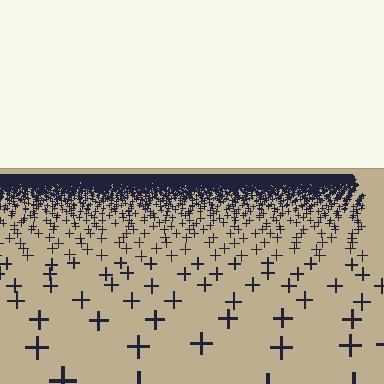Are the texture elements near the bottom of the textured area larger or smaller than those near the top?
Larger. Near the bottom, elements are closer to the viewer and appear at a bigger on-screen size.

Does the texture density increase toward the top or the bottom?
Density increases toward the top.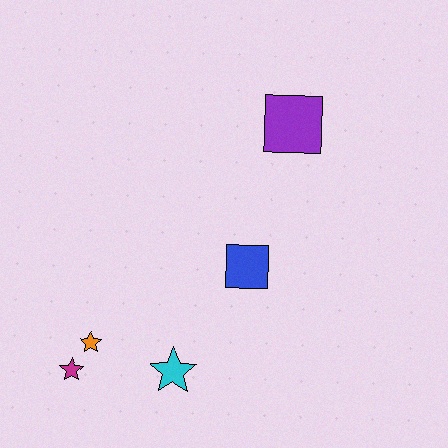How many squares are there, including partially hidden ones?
There are 2 squares.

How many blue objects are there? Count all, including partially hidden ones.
There is 1 blue object.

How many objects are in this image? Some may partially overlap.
There are 5 objects.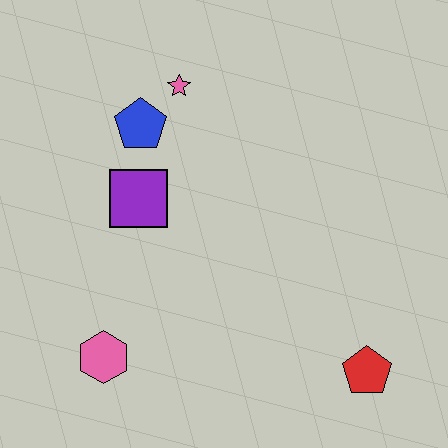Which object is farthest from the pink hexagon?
The pink star is farthest from the pink hexagon.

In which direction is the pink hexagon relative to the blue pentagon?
The pink hexagon is below the blue pentagon.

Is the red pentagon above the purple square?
No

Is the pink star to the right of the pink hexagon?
Yes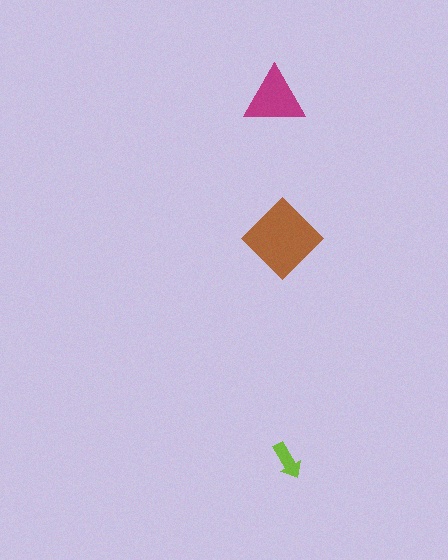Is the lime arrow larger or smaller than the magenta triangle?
Smaller.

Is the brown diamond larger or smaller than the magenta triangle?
Larger.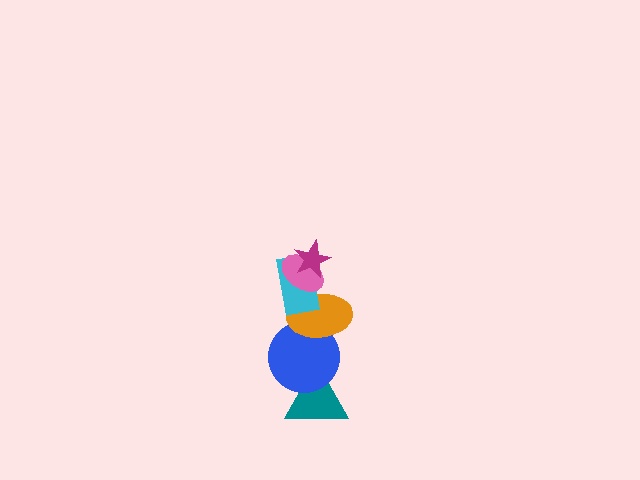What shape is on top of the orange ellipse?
The cyan rectangle is on top of the orange ellipse.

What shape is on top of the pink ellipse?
The magenta star is on top of the pink ellipse.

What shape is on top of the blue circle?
The orange ellipse is on top of the blue circle.